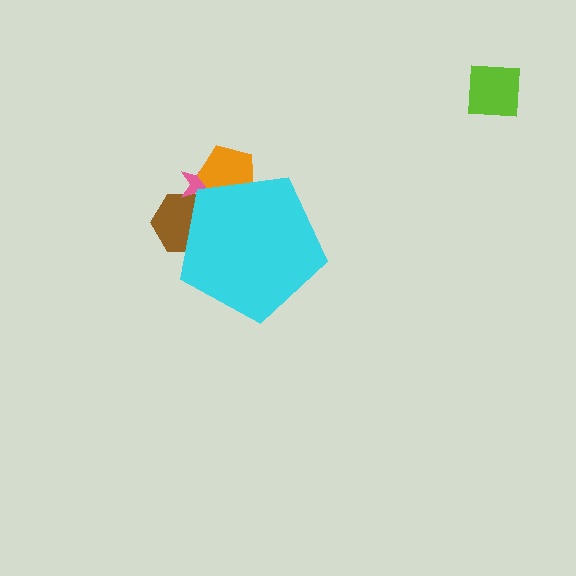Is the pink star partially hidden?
Yes, the pink star is partially hidden behind the cyan pentagon.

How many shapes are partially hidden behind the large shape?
3 shapes are partially hidden.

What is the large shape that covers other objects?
A cyan pentagon.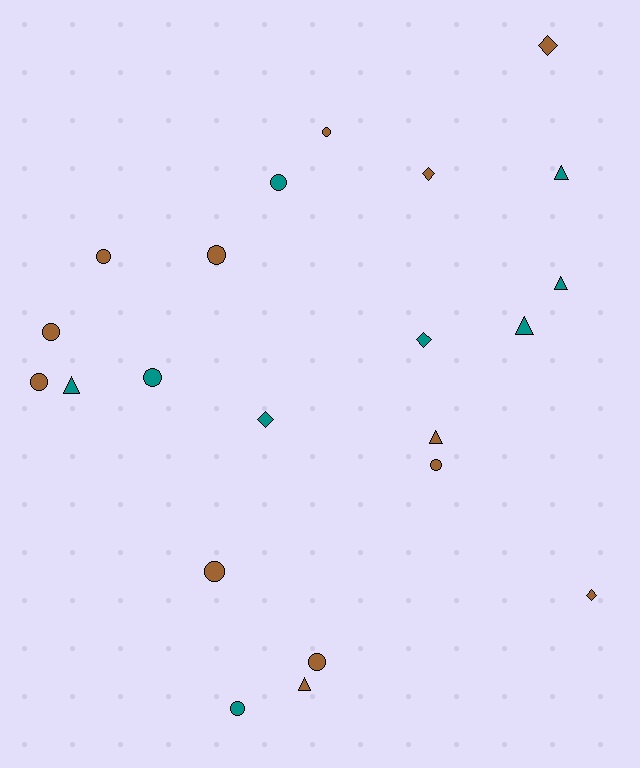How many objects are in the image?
There are 22 objects.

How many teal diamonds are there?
There are 2 teal diamonds.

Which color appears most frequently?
Brown, with 13 objects.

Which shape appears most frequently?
Circle, with 11 objects.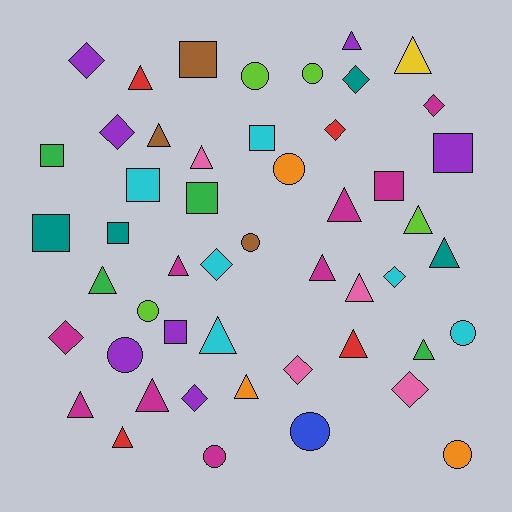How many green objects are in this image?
There are 4 green objects.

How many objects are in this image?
There are 50 objects.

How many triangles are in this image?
There are 19 triangles.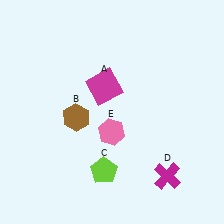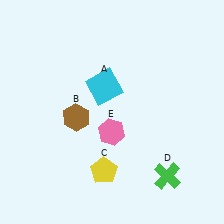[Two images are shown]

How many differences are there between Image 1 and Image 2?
There are 3 differences between the two images.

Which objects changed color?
A changed from magenta to cyan. C changed from lime to yellow. D changed from magenta to green.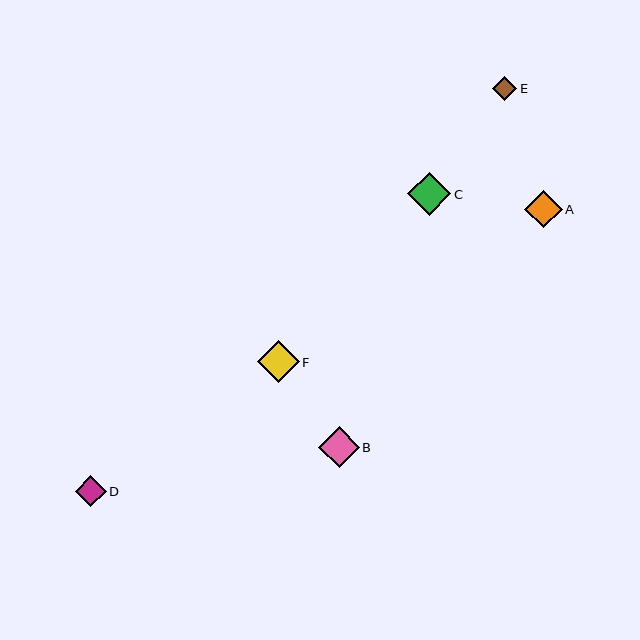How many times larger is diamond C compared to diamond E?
Diamond C is approximately 1.8 times the size of diamond E.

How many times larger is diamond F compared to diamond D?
Diamond F is approximately 1.4 times the size of diamond D.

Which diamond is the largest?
Diamond C is the largest with a size of approximately 43 pixels.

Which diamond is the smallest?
Diamond E is the smallest with a size of approximately 24 pixels.